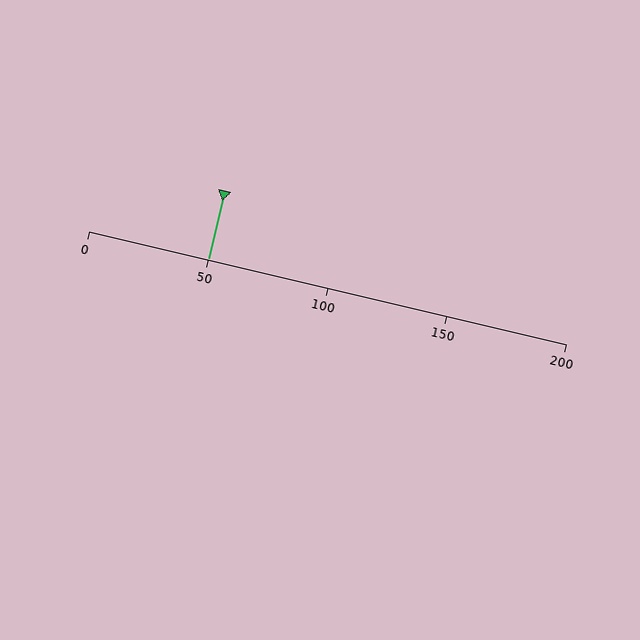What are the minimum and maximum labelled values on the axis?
The axis runs from 0 to 200.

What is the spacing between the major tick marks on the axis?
The major ticks are spaced 50 apart.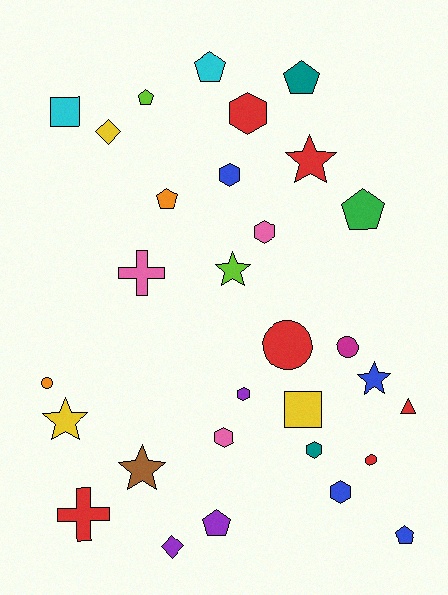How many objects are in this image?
There are 30 objects.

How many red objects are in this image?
There are 6 red objects.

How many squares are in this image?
There are 2 squares.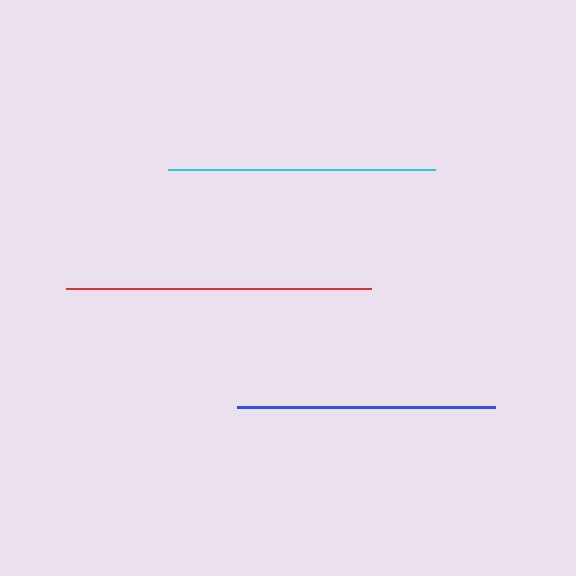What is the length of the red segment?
The red segment is approximately 305 pixels long.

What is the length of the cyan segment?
The cyan segment is approximately 268 pixels long.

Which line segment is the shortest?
The blue line is the shortest at approximately 258 pixels.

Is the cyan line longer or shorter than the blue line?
The cyan line is longer than the blue line.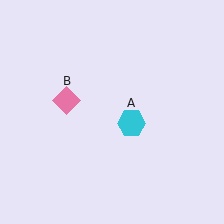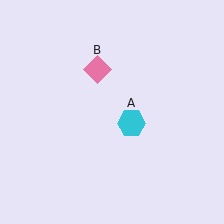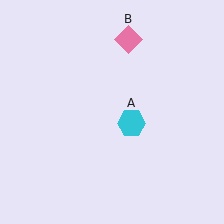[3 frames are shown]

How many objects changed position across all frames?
1 object changed position: pink diamond (object B).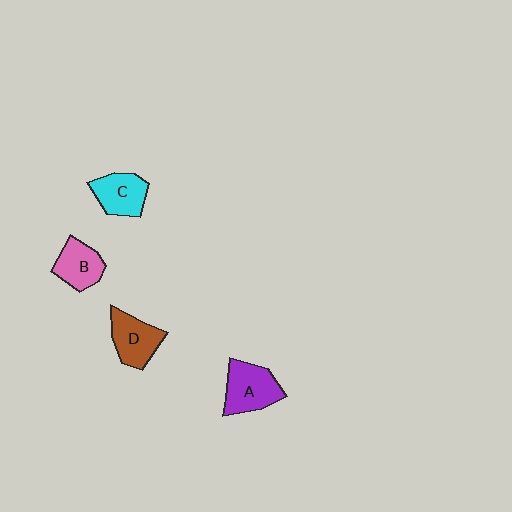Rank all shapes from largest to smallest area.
From largest to smallest: A (purple), D (brown), C (cyan), B (pink).